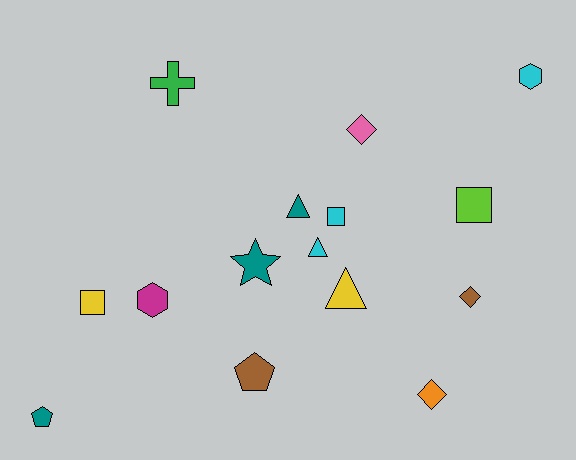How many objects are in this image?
There are 15 objects.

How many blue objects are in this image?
There are no blue objects.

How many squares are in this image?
There are 3 squares.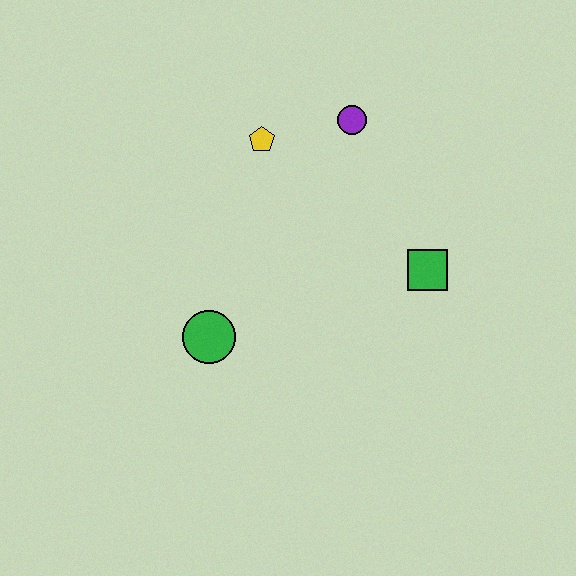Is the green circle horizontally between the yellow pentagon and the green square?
No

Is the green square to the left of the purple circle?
No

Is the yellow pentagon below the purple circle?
Yes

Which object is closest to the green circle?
The yellow pentagon is closest to the green circle.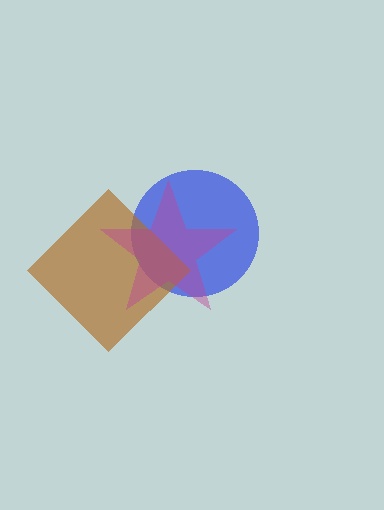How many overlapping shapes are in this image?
There are 3 overlapping shapes in the image.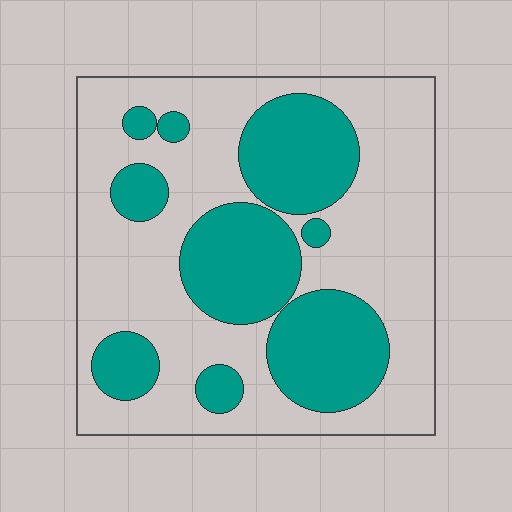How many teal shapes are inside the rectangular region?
9.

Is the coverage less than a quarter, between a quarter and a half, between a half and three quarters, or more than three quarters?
Between a quarter and a half.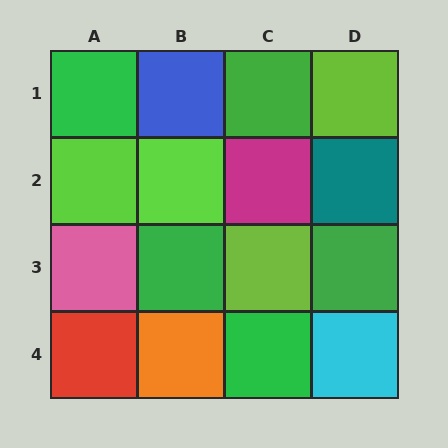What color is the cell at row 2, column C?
Magenta.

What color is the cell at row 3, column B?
Green.